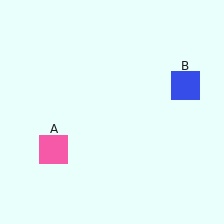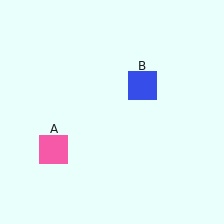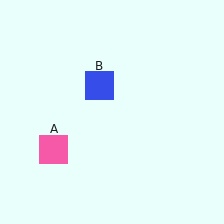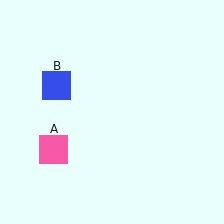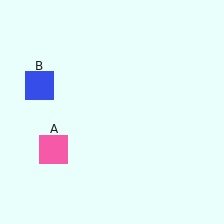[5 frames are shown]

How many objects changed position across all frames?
1 object changed position: blue square (object B).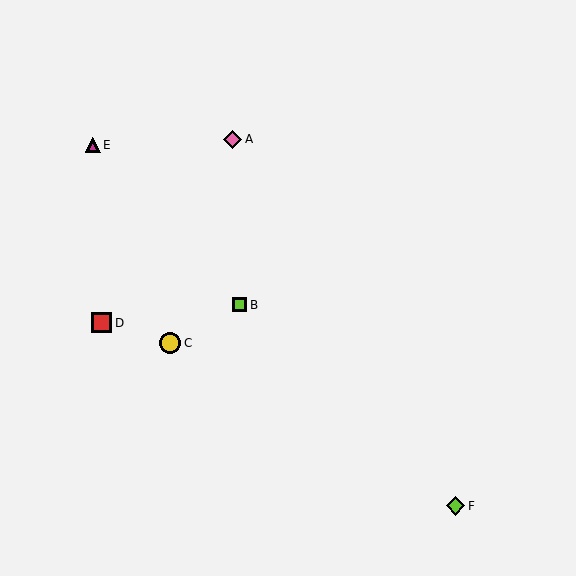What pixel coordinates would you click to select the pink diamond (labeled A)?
Click at (233, 139) to select the pink diamond A.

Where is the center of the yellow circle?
The center of the yellow circle is at (170, 343).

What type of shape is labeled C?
Shape C is a yellow circle.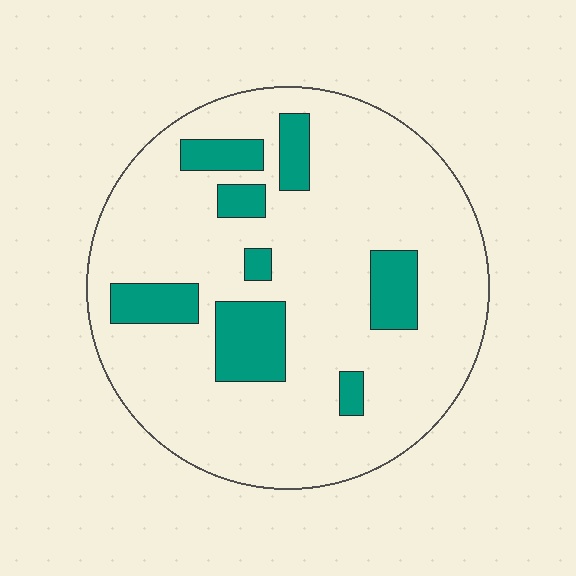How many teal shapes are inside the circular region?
8.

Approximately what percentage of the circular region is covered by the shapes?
Approximately 15%.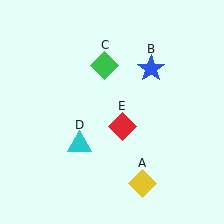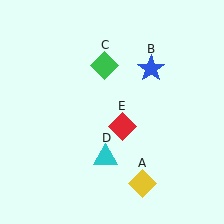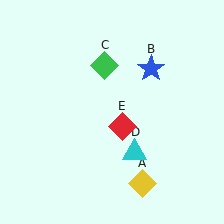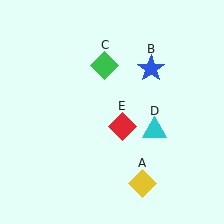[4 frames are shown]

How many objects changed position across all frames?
1 object changed position: cyan triangle (object D).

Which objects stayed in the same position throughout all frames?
Yellow diamond (object A) and blue star (object B) and green diamond (object C) and red diamond (object E) remained stationary.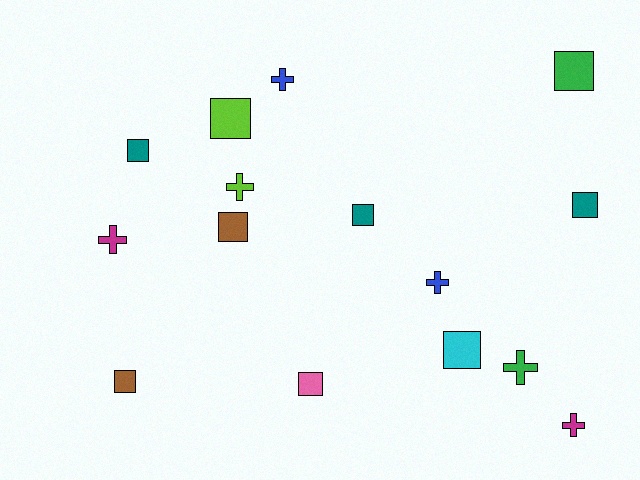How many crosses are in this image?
There are 6 crosses.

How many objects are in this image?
There are 15 objects.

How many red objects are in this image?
There are no red objects.